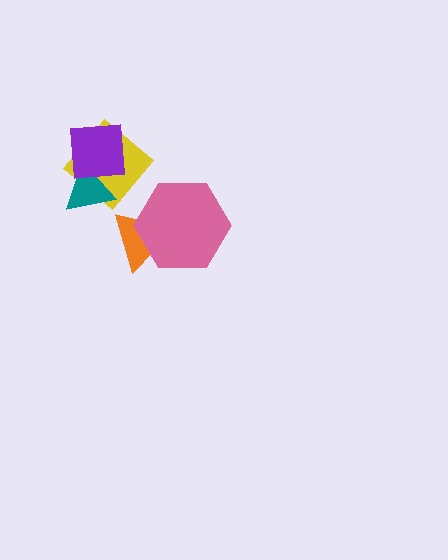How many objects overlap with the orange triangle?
1 object overlaps with the orange triangle.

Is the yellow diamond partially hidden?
Yes, it is partially covered by another shape.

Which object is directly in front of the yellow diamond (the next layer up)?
The teal triangle is directly in front of the yellow diamond.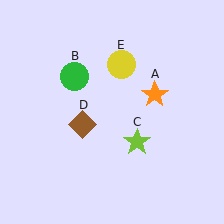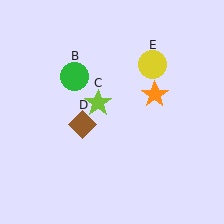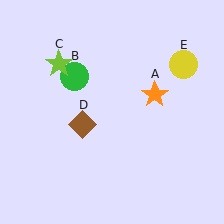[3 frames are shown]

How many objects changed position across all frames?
2 objects changed position: lime star (object C), yellow circle (object E).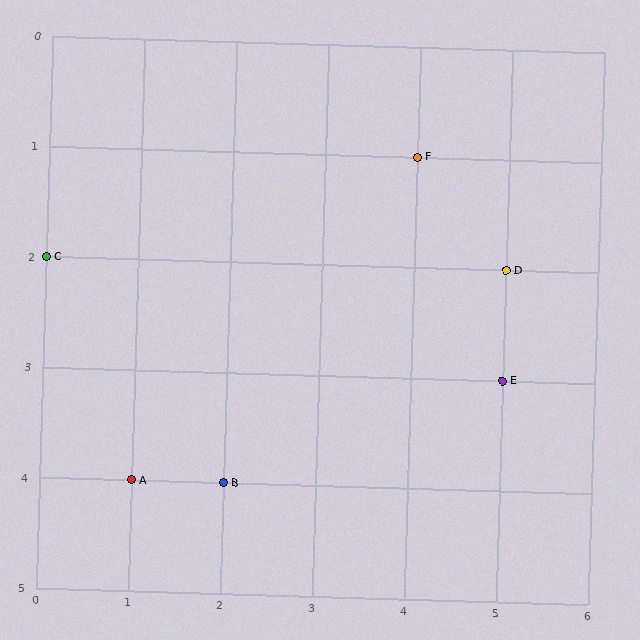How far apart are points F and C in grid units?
Points F and C are 4 columns and 1 row apart (about 4.1 grid units diagonally).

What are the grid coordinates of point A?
Point A is at grid coordinates (1, 4).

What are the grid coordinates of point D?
Point D is at grid coordinates (5, 2).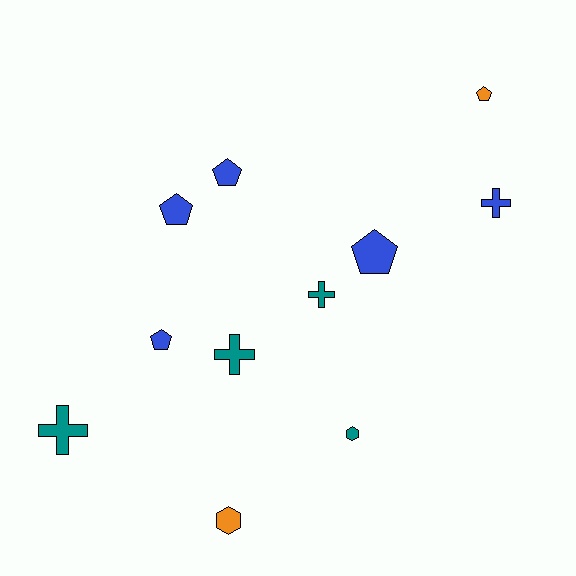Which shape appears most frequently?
Pentagon, with 5 objects.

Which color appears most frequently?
Blue, with 5 objects.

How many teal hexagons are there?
There is 1 teal hexagon.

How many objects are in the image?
There are 11 objects.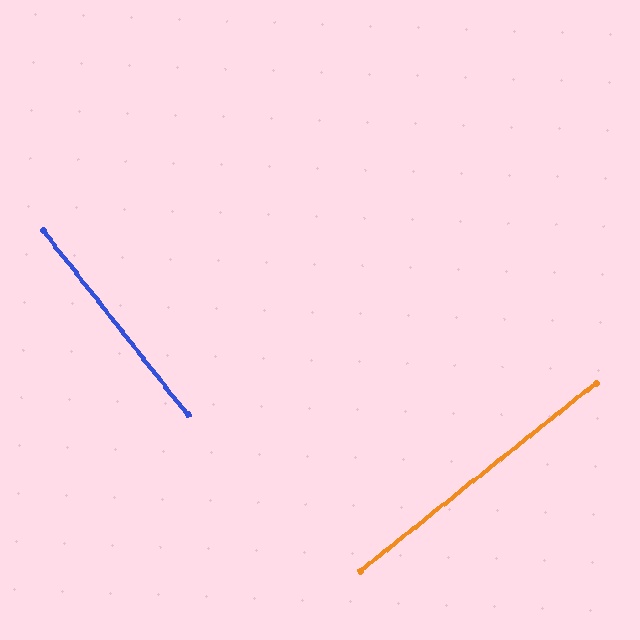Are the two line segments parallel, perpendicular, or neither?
Perpendicular — they meet at approximately 89°.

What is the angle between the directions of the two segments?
Approximately 89 degrees.